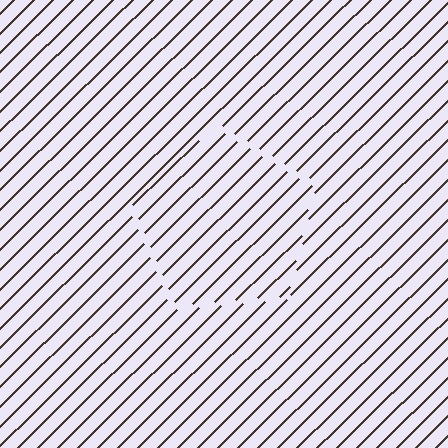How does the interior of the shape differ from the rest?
The interior of the shape contains the same grating, shifted by half a period — the contour is defined by the phase discontinuity where line-ends from the inner and outer gratings abut.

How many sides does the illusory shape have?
5 sides — the line-ends trace a pentagon.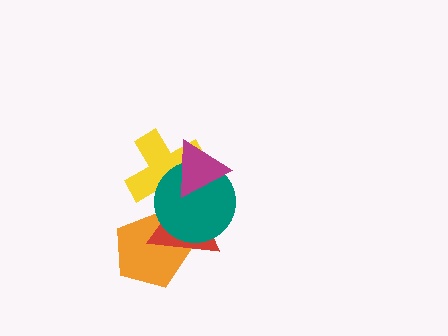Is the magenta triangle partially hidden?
No, no other shape covers it.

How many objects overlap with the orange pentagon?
2 objects overlap with the orange pentagon.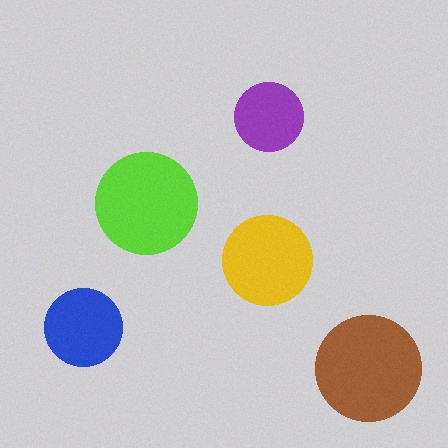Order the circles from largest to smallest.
the brown one, the lime one, the yellow one, the blue one, the purple one.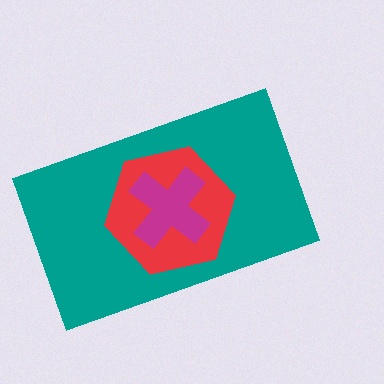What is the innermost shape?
The magenta cross.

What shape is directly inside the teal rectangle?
The red hexagon.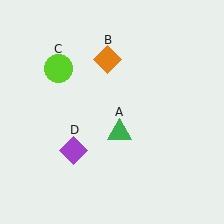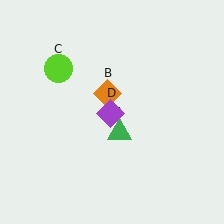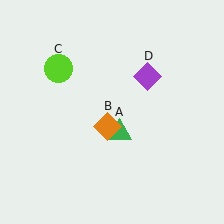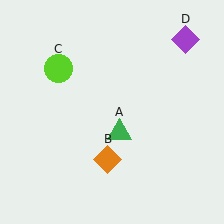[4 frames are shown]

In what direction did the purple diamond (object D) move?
The purple diamond (object D) moved up and to the right.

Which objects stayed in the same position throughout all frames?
Green triangle (object A) and lime circle (object C) remained stationary.